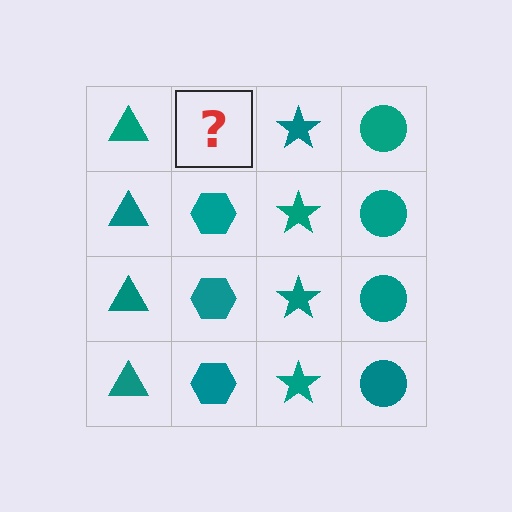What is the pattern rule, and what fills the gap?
The rule is that each column has a consistent shape. The gap should be filled with a teal hexagon.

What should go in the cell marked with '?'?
The missing cell should contain a teal hexagon.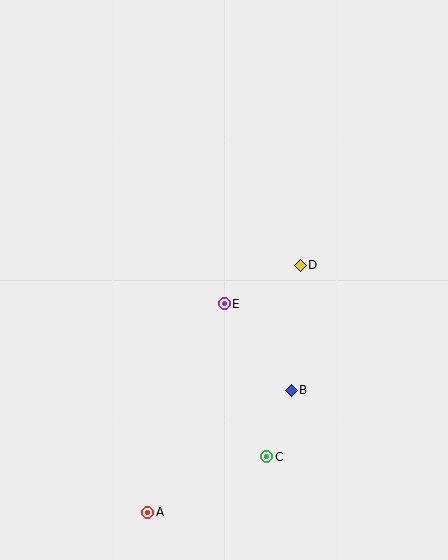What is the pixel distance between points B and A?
The distance between B and A is 188 pixels.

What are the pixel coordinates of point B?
Point B is at (291, 390).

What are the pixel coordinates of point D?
Point D is at (300, 265).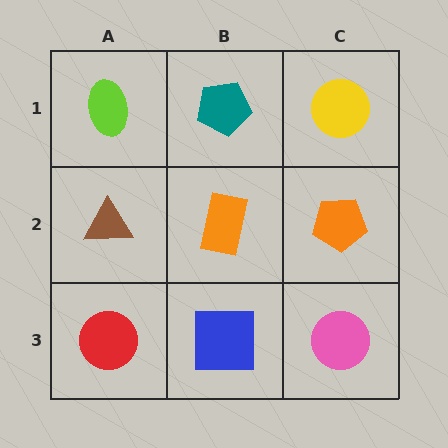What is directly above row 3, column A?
A brown triangle.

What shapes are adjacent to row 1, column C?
An orange pentagon (row 2, column C), a teal pentagon (row 1, column B).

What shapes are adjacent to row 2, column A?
A lime ellipse (row 1, column A), a red circle (row 3, column A), an orange rectangle (row 2, column B).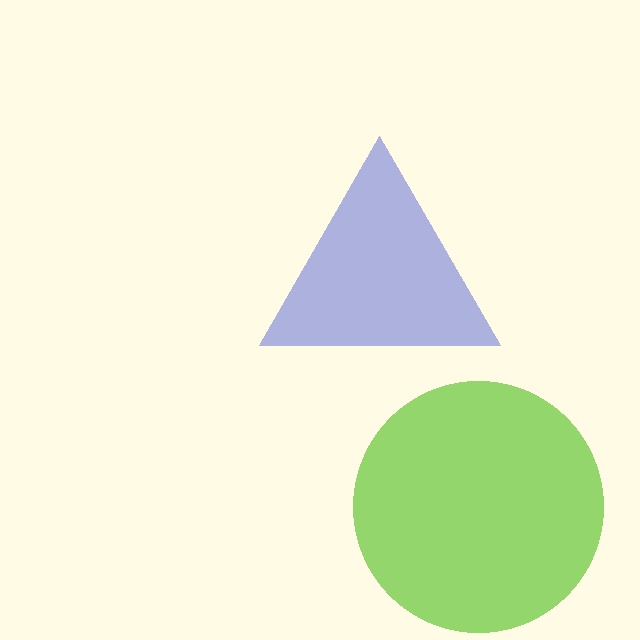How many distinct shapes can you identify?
There are 2 distinct shapes: a lime circle, a blue triangle.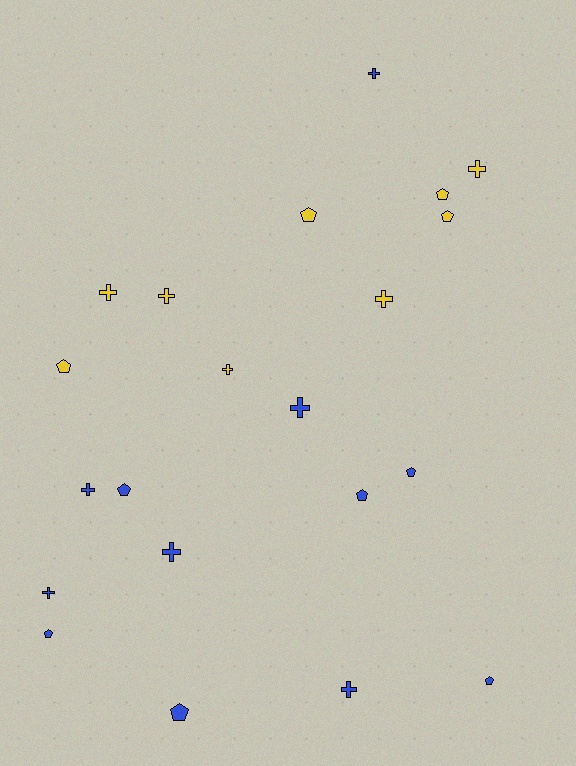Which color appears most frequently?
Blue, with 12 objects.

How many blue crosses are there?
There are 6 blue crosses.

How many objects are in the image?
There are 21 objects.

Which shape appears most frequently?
Cross, with 11 objects.